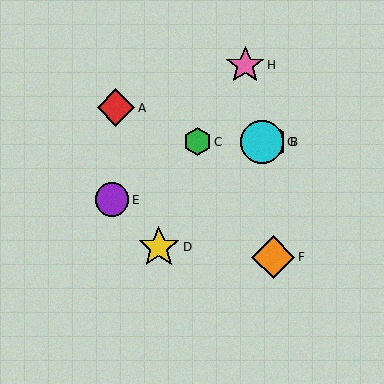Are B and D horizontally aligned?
No, B is at y≈142 and D is at y≈247.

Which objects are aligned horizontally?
Objects B, C, G are aligned horizontally.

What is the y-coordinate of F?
Object F is at y≈257.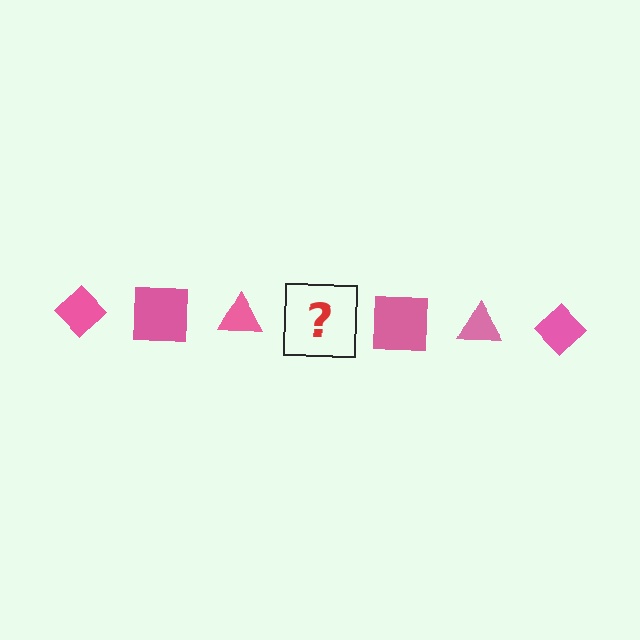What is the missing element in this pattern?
The missing element is a pink diamond.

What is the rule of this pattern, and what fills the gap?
The rule is that the pattern cycles through diamond, square, triangle shapes in pink. The gap should be filled with a pink diamond.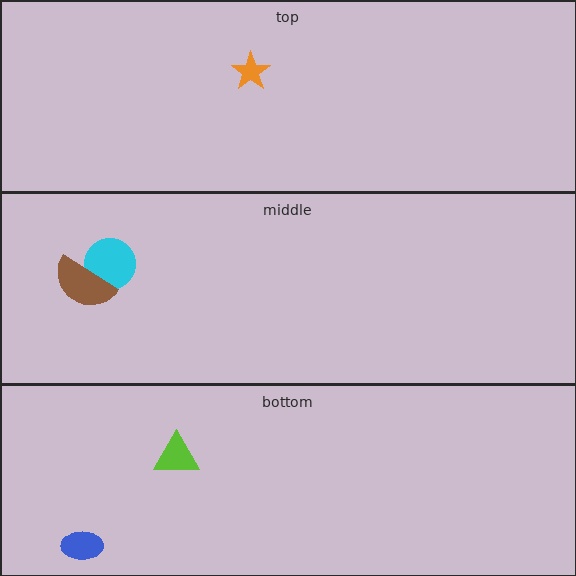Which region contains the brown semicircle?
The middle region.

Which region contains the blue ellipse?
The bottom region.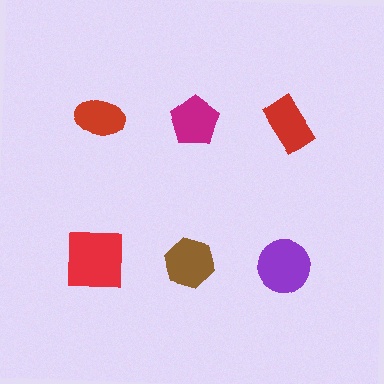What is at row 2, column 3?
A purple circle.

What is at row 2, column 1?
A red square.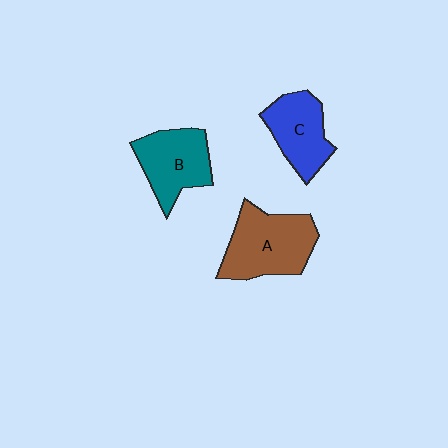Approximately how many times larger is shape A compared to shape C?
Approximately 1.4 times.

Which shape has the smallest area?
Shape C (blue).